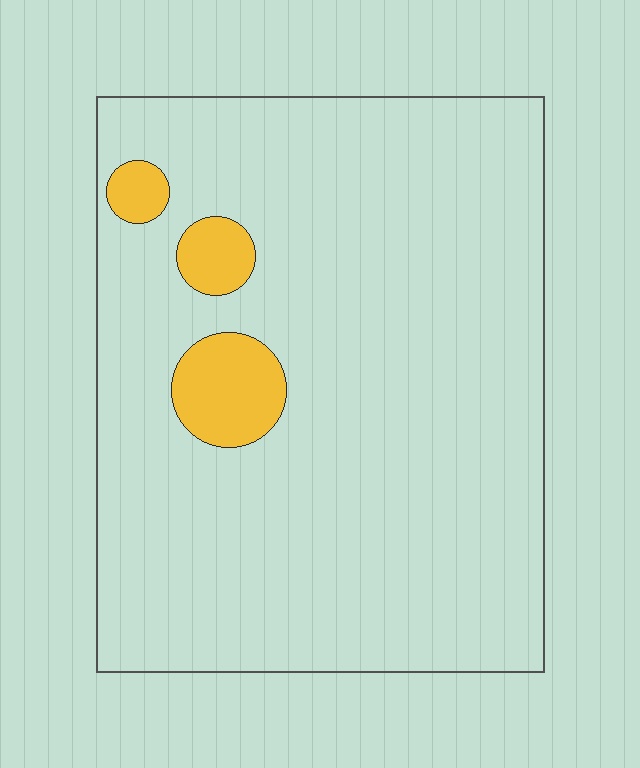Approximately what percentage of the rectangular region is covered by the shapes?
Approximately 5%.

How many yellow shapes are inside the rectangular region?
3.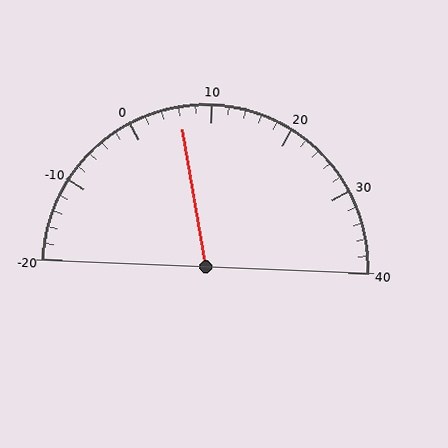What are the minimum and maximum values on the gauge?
The gauge ranges from -20 to 40.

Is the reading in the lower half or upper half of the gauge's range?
The reading is in the lower half of the range (-20 to 40).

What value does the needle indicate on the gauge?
The needle indicates approximately 6.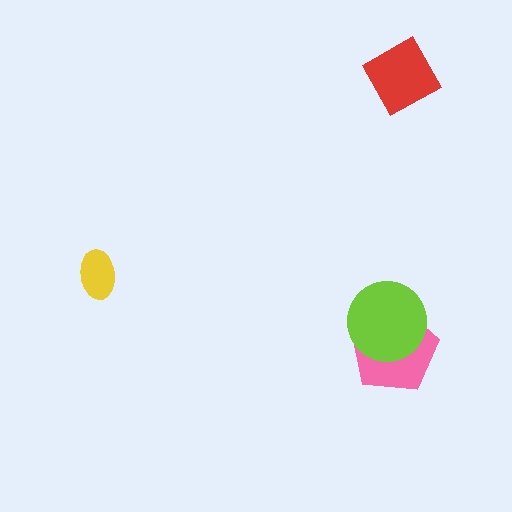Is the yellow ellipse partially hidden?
No, no other shape covers it.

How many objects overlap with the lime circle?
1 object overlaps with the lime circle.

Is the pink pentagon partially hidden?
Yes, it is partially covered by another shape.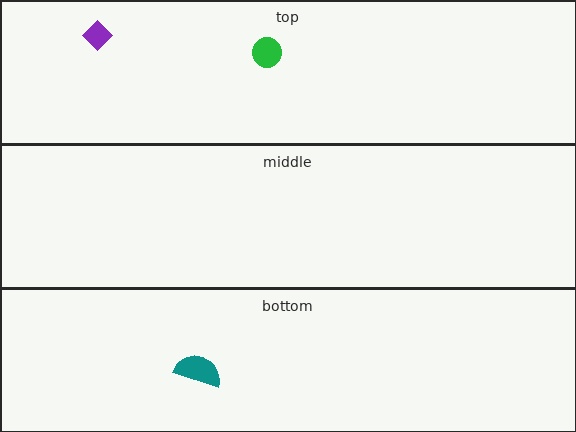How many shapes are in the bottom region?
1.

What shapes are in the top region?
The purple diamond, the green circle.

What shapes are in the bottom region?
The teal semicircle.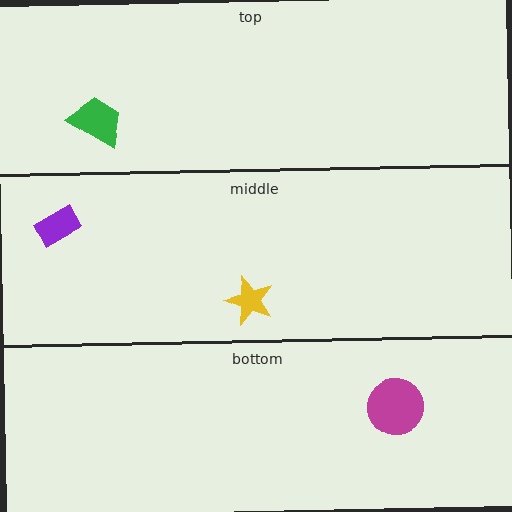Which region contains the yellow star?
The middle region.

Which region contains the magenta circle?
The bottom region.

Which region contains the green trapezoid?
The top region.